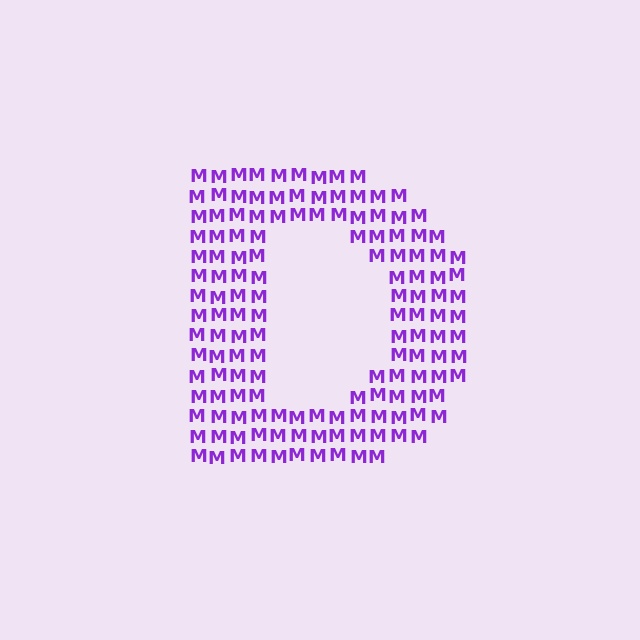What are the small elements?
The small elements are letter M's.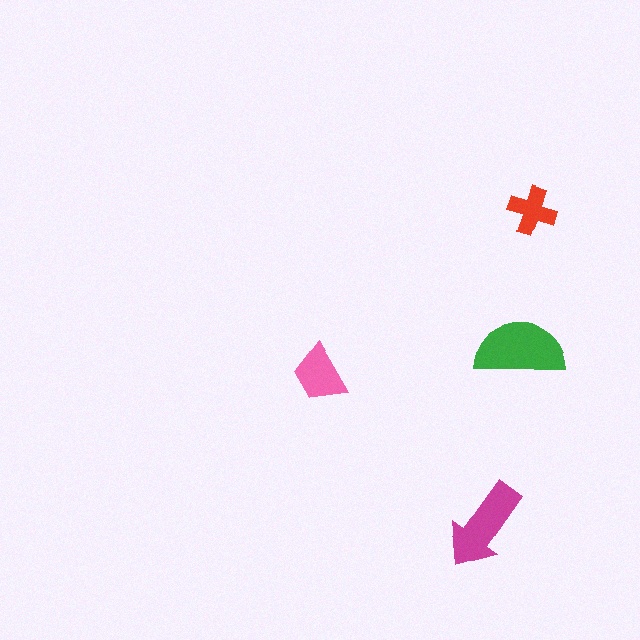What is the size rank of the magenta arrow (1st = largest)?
2nd.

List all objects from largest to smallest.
The green semicircle, the magenta arrow, the pink trapezoid, the red cross.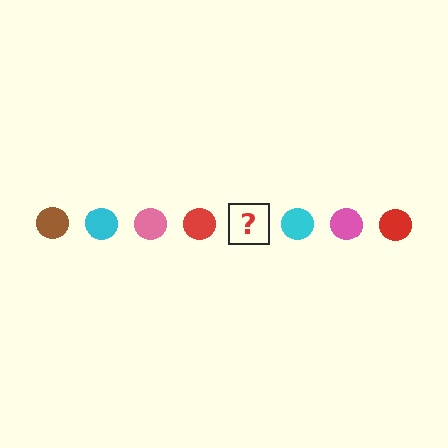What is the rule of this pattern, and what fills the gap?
The rule is that the pattern cycles through brown, cyan, pink, red circles. The gap should be filled with a brown circle.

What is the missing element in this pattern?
The missing element is a brown circle.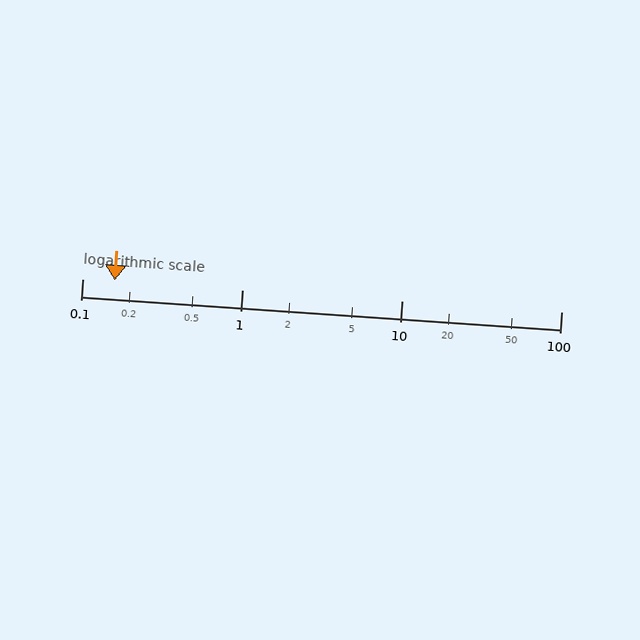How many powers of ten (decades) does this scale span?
The scale spans 3 decades, from 0.1 to 100.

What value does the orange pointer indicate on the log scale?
The pointer indicates approximately 0.16.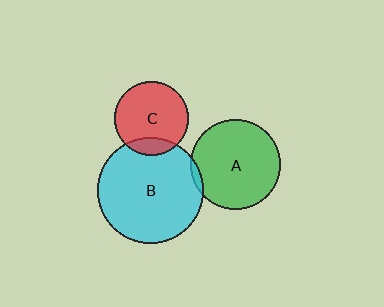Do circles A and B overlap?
Yes.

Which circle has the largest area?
Circle B (cyan).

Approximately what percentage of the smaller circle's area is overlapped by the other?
Approximately 5%.